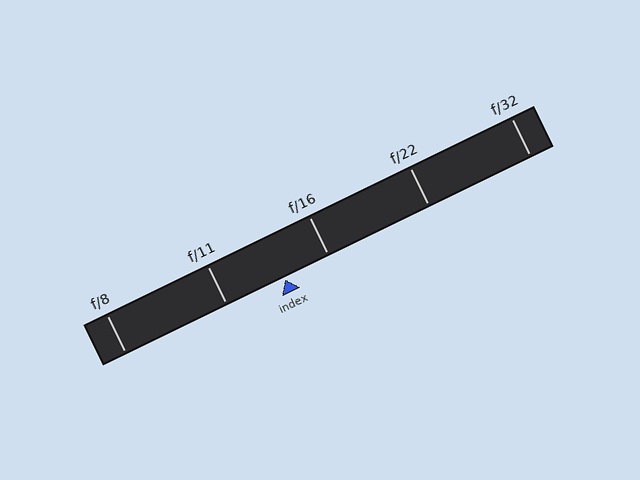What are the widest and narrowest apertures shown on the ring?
The widest aperture shown is f/8 and the narrowest is f/32.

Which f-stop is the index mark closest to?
The index mark is closest to f/16.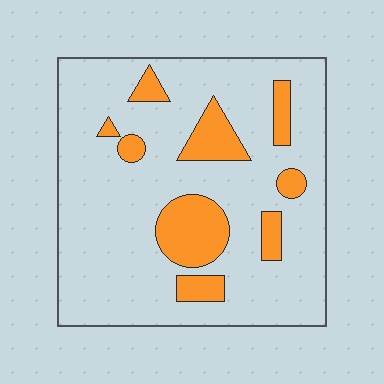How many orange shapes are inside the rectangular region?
9.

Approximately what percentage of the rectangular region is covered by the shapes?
Approximately 20%.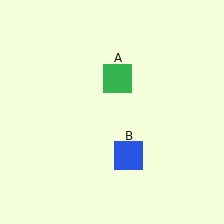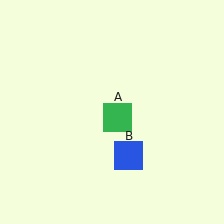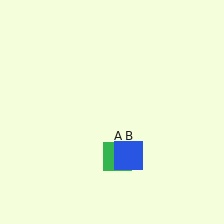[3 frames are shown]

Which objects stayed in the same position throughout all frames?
Blue square (object B) remained stationary.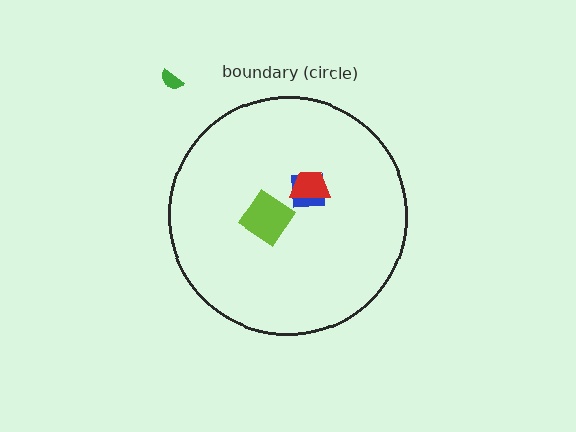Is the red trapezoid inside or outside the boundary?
Inside.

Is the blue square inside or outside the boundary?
Inside.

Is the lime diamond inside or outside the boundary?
Inside.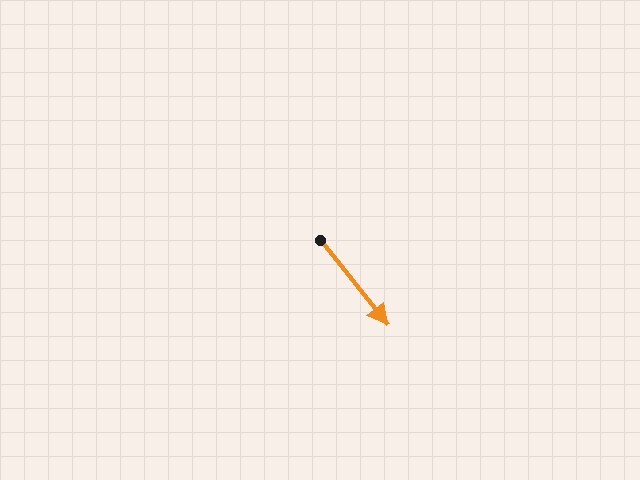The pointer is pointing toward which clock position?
Roughly 5 o'clock.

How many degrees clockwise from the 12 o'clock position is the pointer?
Approximately 141 degrees.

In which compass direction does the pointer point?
Southeast.